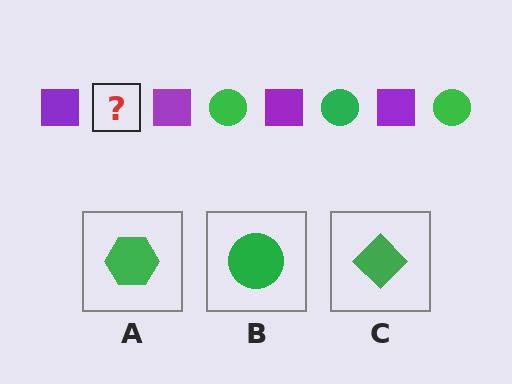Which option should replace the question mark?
Option B.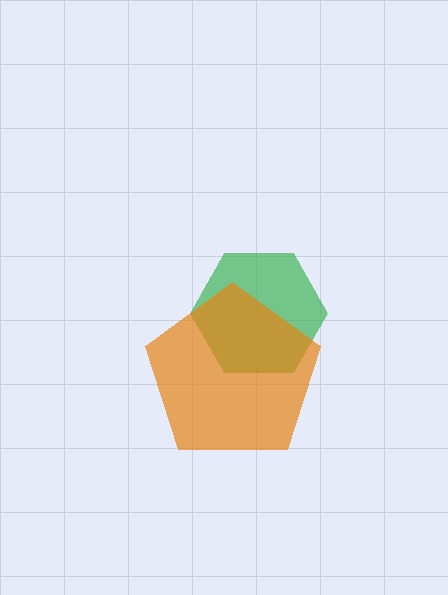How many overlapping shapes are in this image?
There are 2 overlapping shapes in the image.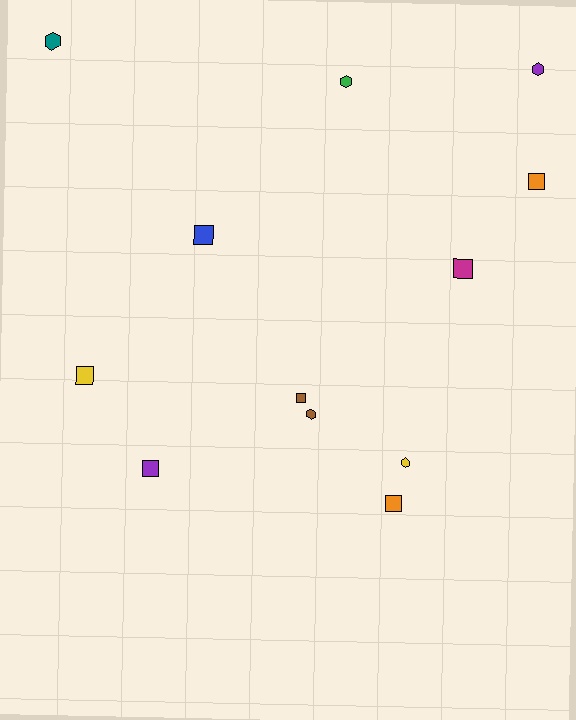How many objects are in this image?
There are 12 objects.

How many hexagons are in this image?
There are 5 hexagons.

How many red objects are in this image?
There are no red objects.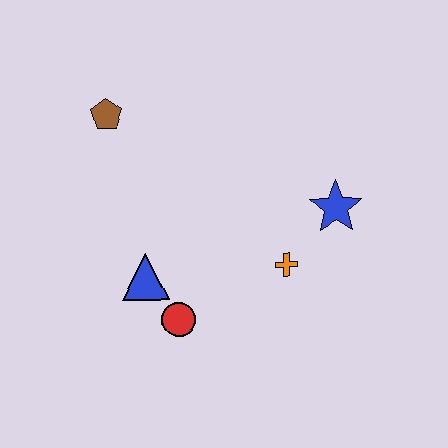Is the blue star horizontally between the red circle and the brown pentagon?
No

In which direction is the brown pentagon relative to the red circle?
The brown pentagon is above the red circle.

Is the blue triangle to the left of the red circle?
Yes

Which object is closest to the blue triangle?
The red circle is closest to the blue triangle.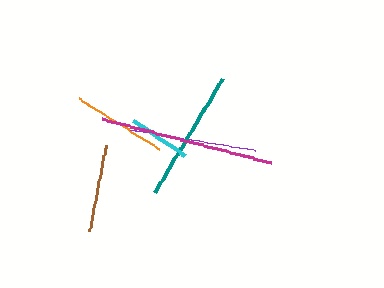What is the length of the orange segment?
The orange segment is approximately 95 pixels long.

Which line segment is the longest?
The magenta line is the longest at approximately 175 pixels.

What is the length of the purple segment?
The purple segment is approximately 129 pixels long.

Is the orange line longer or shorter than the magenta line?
The magenta line is longer than the orange line.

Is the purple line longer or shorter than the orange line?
The purple line is longer than the orange line.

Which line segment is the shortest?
The cyan line is the shortest at approximately 62 pixels.